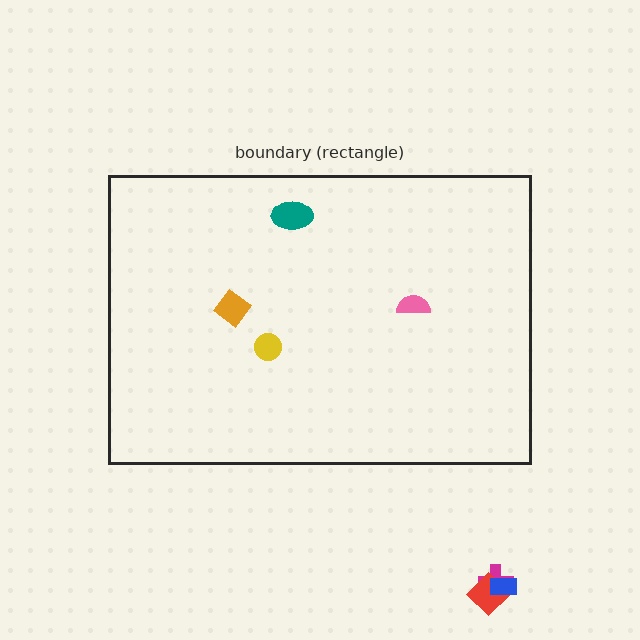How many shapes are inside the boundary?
4 inside, 3 outside.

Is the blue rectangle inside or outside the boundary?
Outside.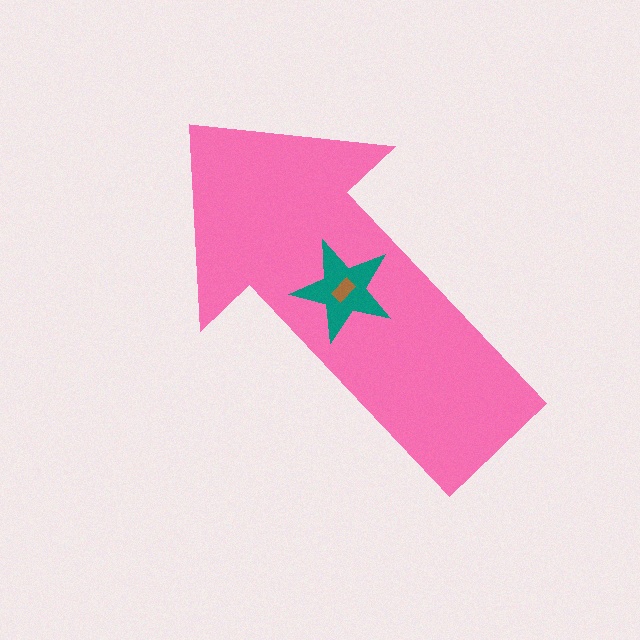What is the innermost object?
The brown rectangle.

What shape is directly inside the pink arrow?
The teal star.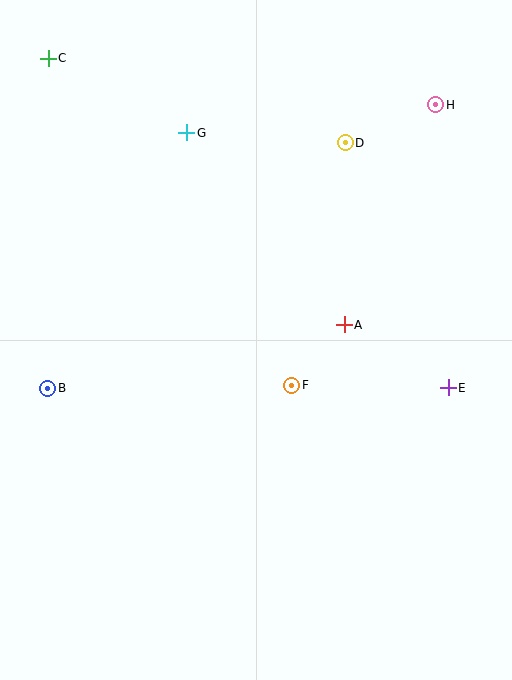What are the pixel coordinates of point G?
Point G is at (187, 133).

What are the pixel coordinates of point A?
Point A is at (344, 325).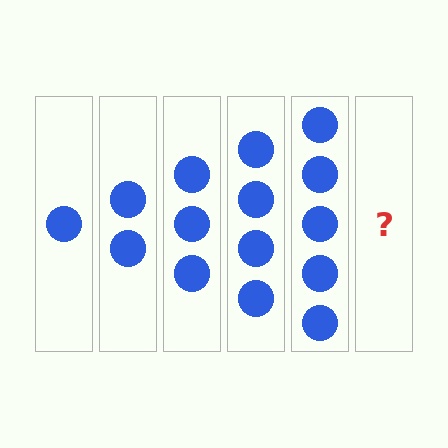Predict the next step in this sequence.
The next step is 6 circles.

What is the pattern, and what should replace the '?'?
The pattern is that each step adds one more circle. The '?' should be 6 circles.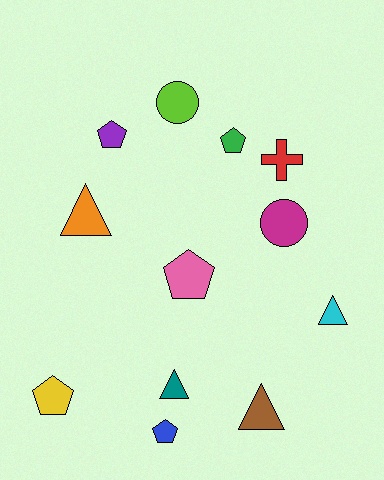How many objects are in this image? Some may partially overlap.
There are 12 objects.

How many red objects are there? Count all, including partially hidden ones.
There is 1 red object.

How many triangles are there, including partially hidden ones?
There are 4 triangles.